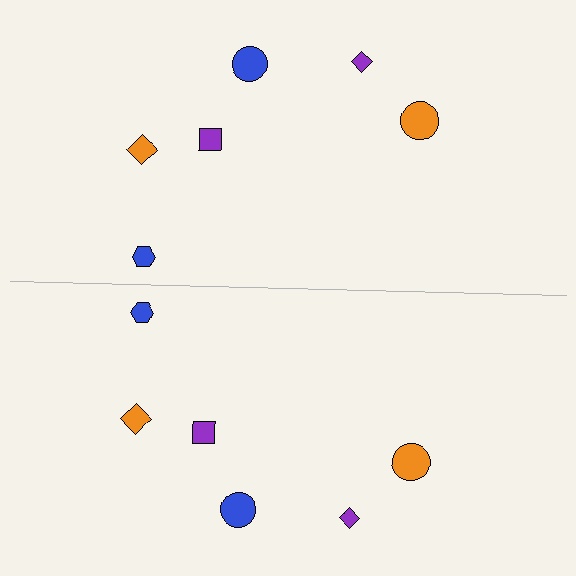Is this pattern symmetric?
Yes, this pattern has bilateral (reflection) symmetry.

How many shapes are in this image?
There are 12 shapes in this image.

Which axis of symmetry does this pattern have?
The pattern has a horizontal axis of symmetry running through the center of the image.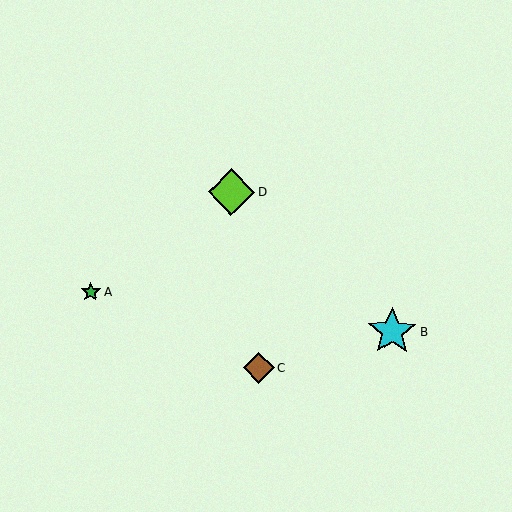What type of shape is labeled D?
Shape D is a lime diamond.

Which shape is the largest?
The cyan star (labeled B) is the largest.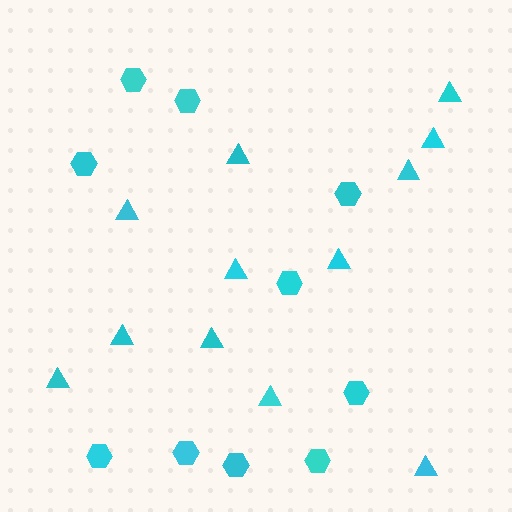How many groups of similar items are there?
There are 2 groups: one group of hexagons (10) and one group of triangles (12).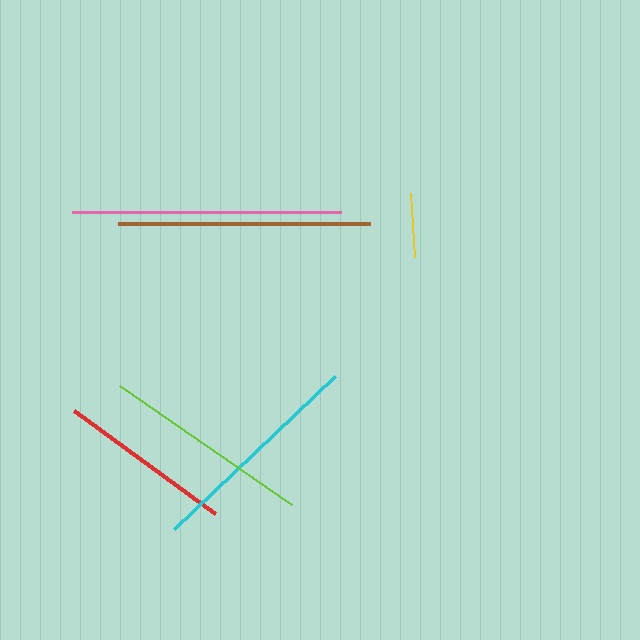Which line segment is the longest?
The pink line is the longest at approximately 269 pixels.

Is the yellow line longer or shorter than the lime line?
The lime line is longer than the yellow line.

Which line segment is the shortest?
The yellow line is the shortest at approximately 64 pixels.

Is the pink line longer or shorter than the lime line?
The pink line is longer than the lime line.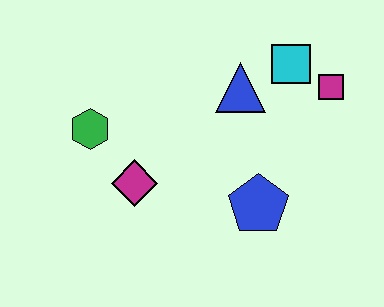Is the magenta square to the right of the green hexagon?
Yes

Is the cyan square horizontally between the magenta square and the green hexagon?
Yes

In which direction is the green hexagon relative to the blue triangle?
The green hexagon is to the left of the blue triangle.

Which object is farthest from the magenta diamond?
The magenta square is farthest from the magenta diamond.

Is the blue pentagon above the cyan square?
No